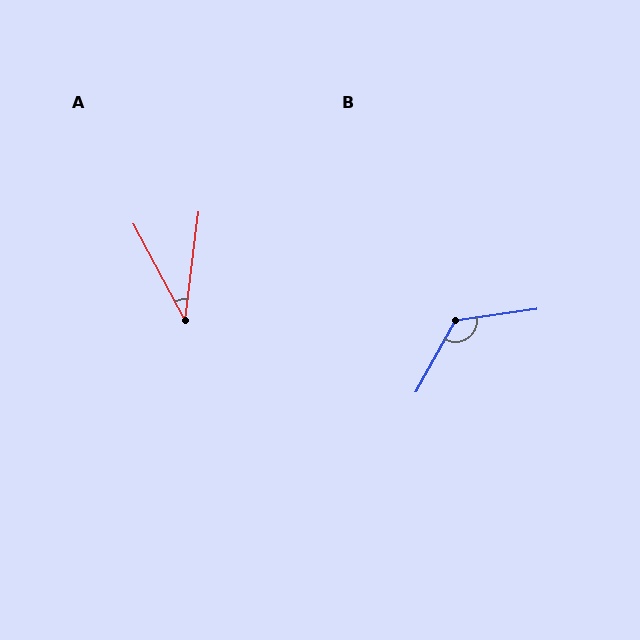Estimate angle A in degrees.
Approximately 35 degrees.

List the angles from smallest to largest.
A (35°), B (127°).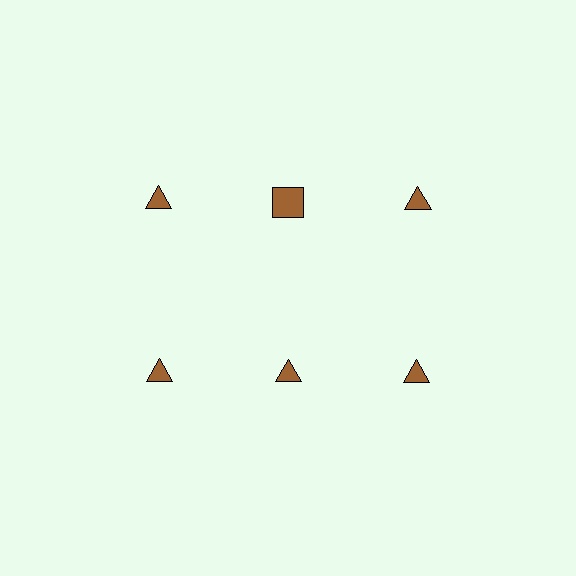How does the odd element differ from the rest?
It has a different shape: square instead of triangle.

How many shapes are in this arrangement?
There are 6 shapes arranged in a grid pattern.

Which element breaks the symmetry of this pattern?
The brown square in the top row, second from left column breaks the symmetry. All other shapes are brown triangles.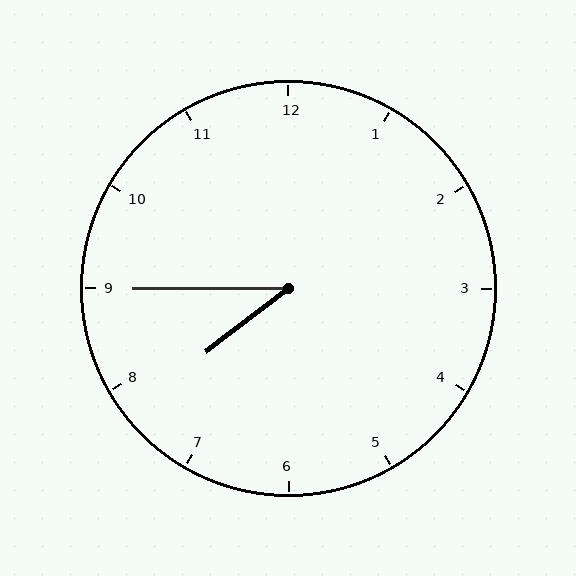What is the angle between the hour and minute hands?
Approximately 38 degrees.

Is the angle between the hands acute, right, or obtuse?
It is acute.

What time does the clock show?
7:45.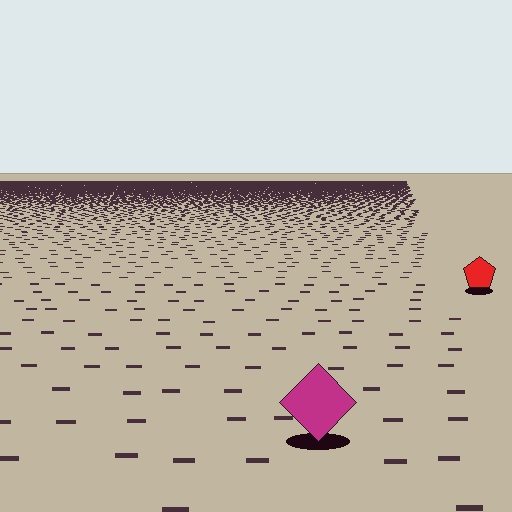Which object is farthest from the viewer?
The red pentagon is farthest from the viewer. It appears smaller and the ground texture around it is denser.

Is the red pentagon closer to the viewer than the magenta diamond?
No. The magenta diamond is closer — you can tell from the texture gradient: the ground texture is coarser near it.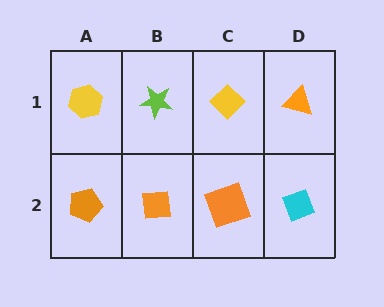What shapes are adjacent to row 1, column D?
A cyan diamond (row 2, column D), a yellow diamond (row 1, column C).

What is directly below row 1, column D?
A cyan diamond.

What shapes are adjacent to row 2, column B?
A lime star (row 1, column B), an orange pentagon (row 2, column A), an orange square (row 2, column C).